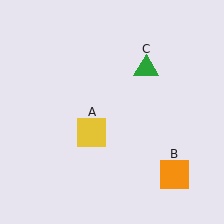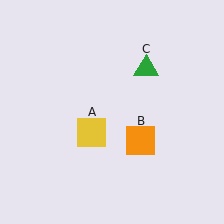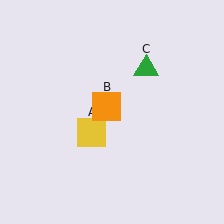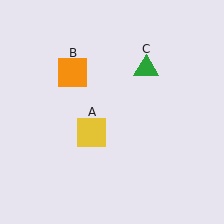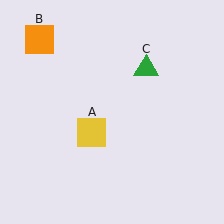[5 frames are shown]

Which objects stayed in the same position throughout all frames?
Yellow square (object A) and green triangle (object C) remained stationary.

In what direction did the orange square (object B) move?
The orange square (object B) moved up and to the left.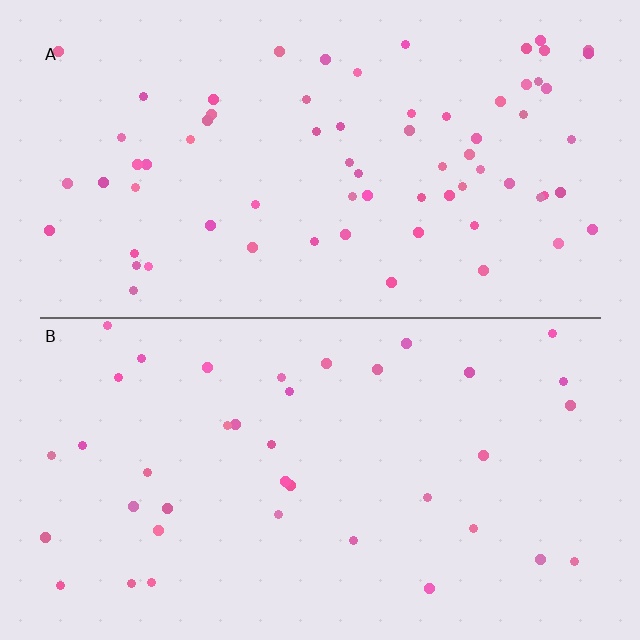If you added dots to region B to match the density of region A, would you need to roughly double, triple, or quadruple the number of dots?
Approximately double.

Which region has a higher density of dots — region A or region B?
A (the top).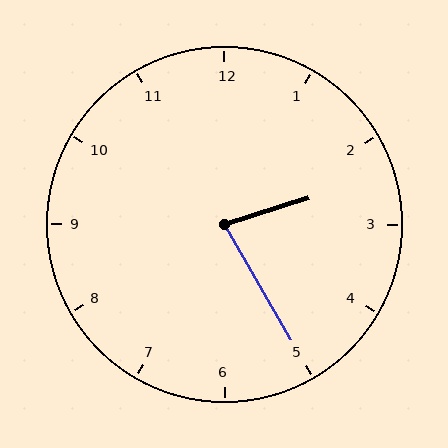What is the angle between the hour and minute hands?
Approximately 78 degrees.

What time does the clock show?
2:25.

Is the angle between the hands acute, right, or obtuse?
It is acute.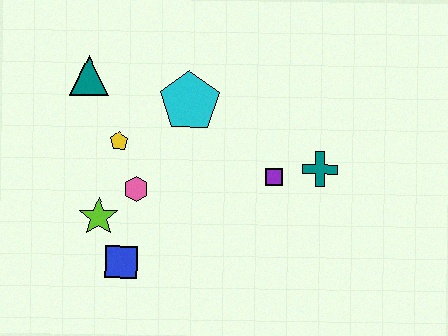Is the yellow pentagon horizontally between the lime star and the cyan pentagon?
Yes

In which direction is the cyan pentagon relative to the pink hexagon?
The cyan pentagon is above the pink hexagon.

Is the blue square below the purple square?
Yes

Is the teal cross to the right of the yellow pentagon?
Yes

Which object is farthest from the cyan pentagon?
The blue square is farthest from the cyan pentagon.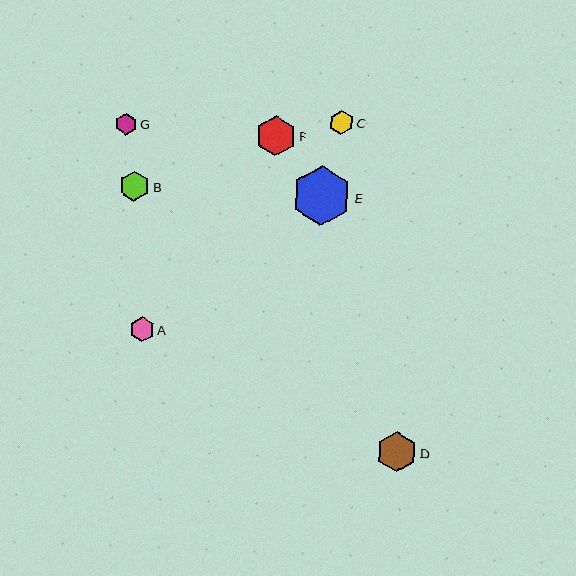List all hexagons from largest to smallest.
From largest to smallest: E, D, F, B, A, C, G.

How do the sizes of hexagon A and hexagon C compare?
Hexagon A and hexagon C are approximately the same size.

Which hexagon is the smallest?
Hexagon G is the smallest with a size of approximately 22 pixels.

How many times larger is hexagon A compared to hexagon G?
Hexagon A is approximately 1.1 times the size of hexagon G.